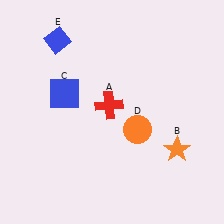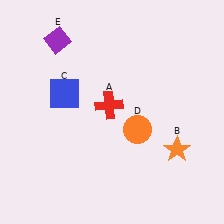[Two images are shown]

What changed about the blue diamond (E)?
In Image 1, E is blue. In Image 2, it changed to purple.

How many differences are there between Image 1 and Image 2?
There is 1 difference between the two images.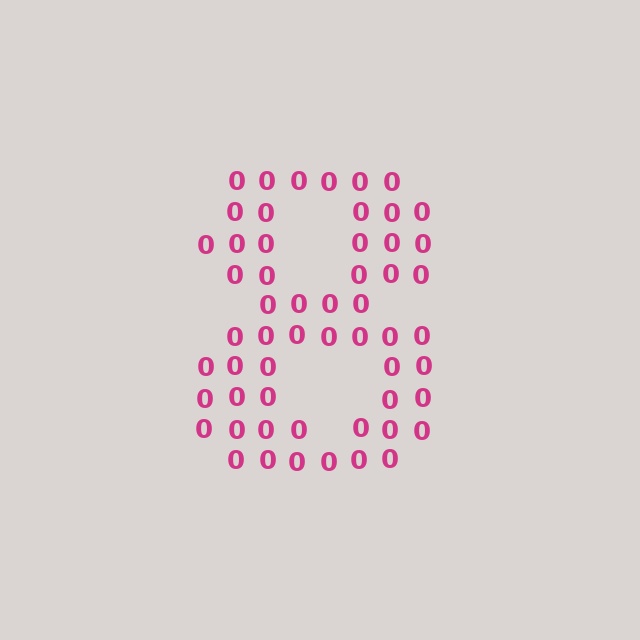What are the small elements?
The small elements are digit 0's.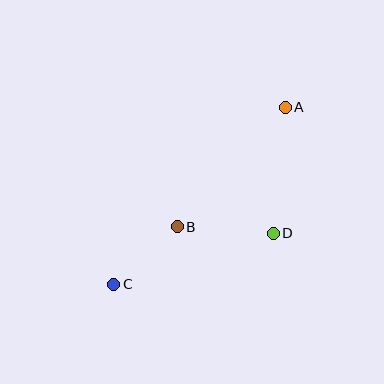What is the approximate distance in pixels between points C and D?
The distance between C and D is approximately 168 pixels.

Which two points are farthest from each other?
Points A and C are farthest from each other.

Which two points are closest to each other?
Points B and C are closest to each other.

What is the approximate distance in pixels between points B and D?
The distance between B and D is approximately 96 pixels.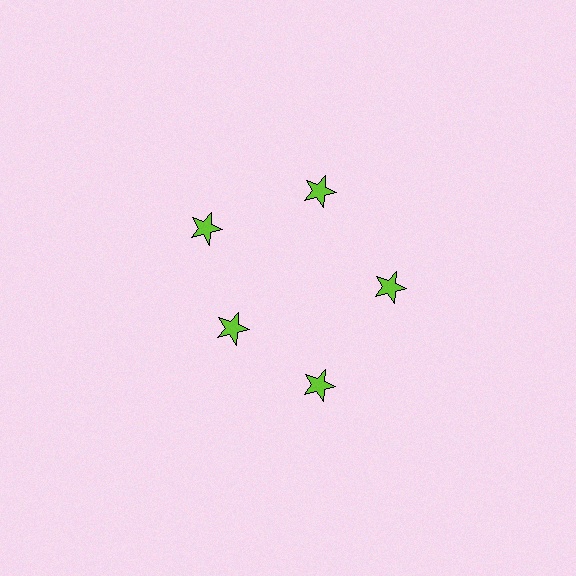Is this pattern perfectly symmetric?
No. The 5 lime stars are arranged in a ring, but one element near the 8 o'clock position is pulled inward toward the center, breaking the 5-fold rotational symmetry.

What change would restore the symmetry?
The symmetry would be restored by moving it outward, back onto the ring so that all 5 stars sit at equal angles and equal distance from the center.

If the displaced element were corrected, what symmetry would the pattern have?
It would have 5-fold rotational symmetry — the pattern would map onto itself every 72 degrees.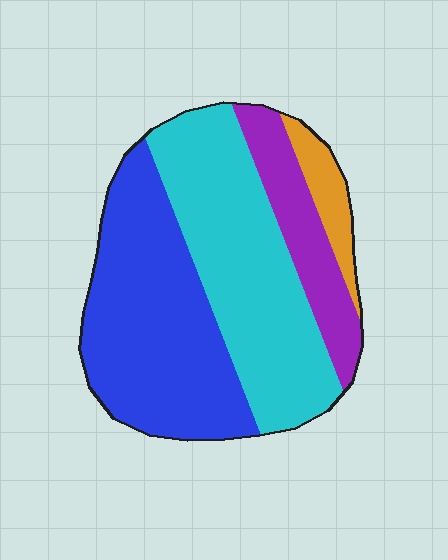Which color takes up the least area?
Orange, at roughly 5%.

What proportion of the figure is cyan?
Cyan takes up about two fifths (2/5) of the figure.